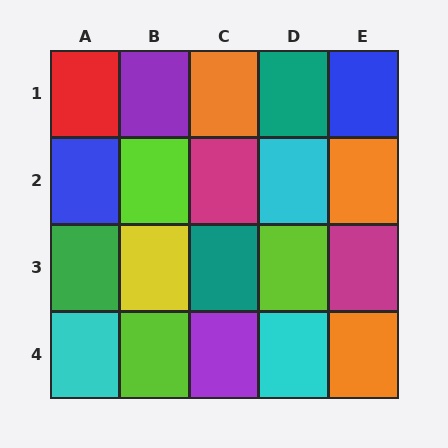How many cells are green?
1 cell is green.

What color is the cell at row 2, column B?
Lime.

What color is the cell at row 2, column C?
Magenta.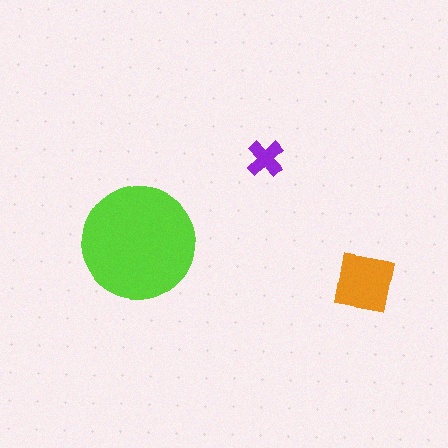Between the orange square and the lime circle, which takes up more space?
The lime circle.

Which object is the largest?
The lime circle.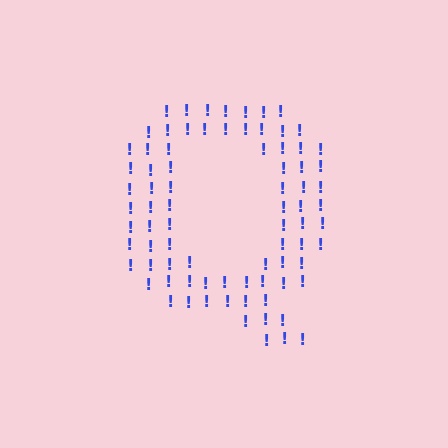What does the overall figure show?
The overall figure shows the letter Q.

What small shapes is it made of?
It is made of small exclamation marks.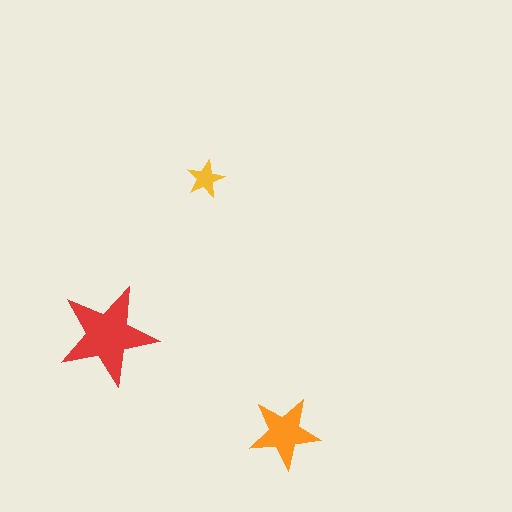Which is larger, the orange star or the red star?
The red one.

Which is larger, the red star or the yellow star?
The red one.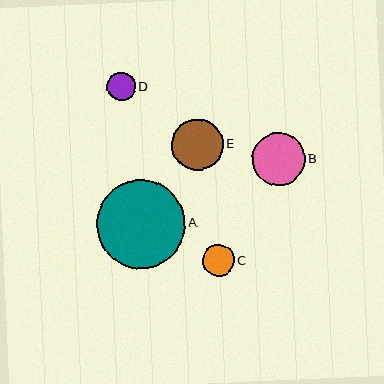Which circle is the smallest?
Circle D is the smallest with a size of approximately 28 pixels.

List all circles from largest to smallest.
From largest to smallest: A, B, E, C, D.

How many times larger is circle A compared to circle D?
Circle A is approximately 3.1 times the size of circle D.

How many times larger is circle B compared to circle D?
Circle B is approximately 1.9 times the size of circle D.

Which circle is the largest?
Circle A is the largest with a size of approximately 88 pixels.